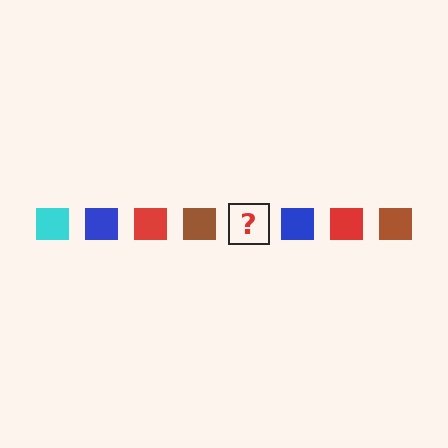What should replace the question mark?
The question mark should be replaced with a cyan square.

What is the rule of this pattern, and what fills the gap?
The rule is that the pattern cycles through cyan, blue, red, brown squares. The gap should be filled with a cyan square.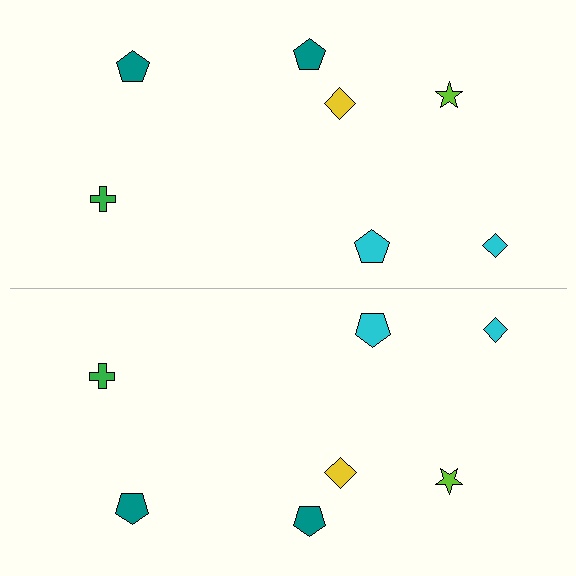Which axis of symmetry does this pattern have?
The pattern has a horizontal axis of symmetry running through the center of the image.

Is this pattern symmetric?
Yes, this pattern has bilateral (reflection) symmetry.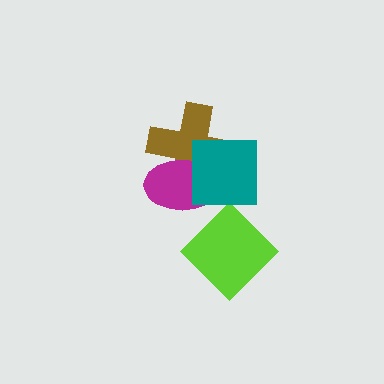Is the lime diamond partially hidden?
No, no other shape covers it.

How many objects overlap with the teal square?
2 objects overlap with the teal square.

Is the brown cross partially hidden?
Yes, it is partially covered by another shape.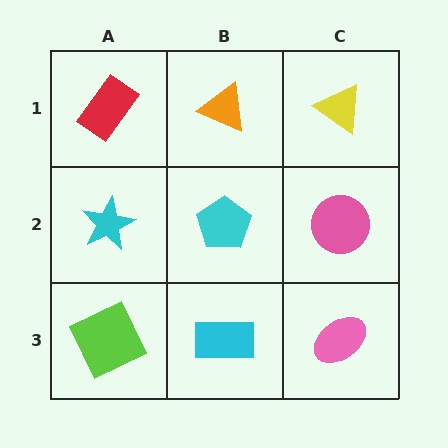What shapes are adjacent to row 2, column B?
An orange triangle (row 1, column B), a cyan rectangle (row 3, column B), a cyan star (row 2, column A), a pink circle (row 2, column C).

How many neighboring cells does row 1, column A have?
2.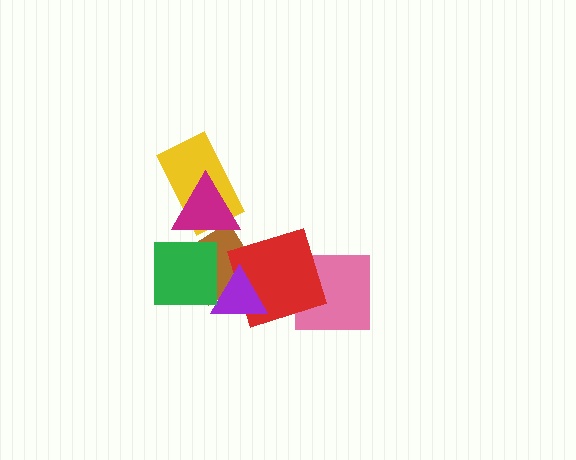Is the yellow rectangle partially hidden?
Yes, it is partially covered by another shape.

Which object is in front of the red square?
The purple triangle is in front of the red square.